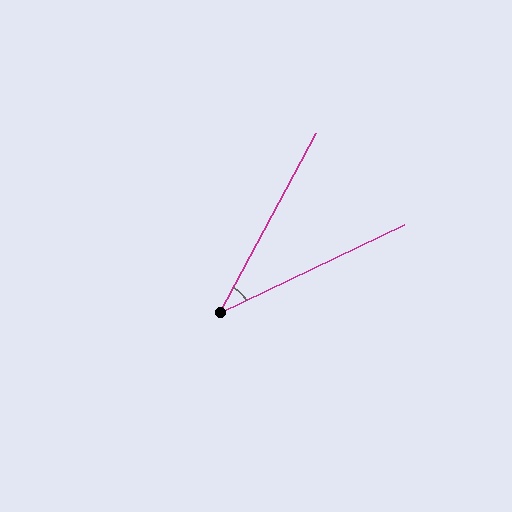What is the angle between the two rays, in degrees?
Approximately 36 degrees.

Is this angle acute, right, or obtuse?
It is acute.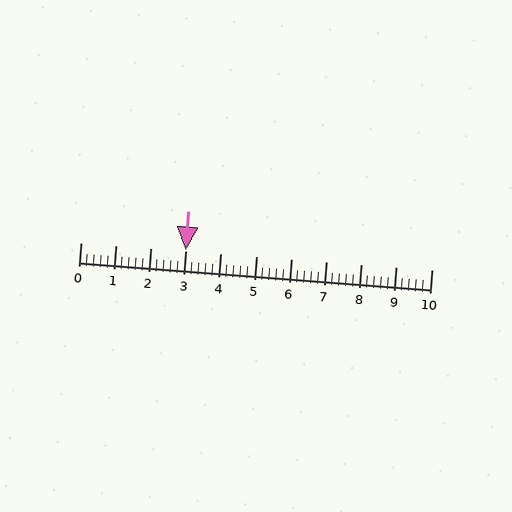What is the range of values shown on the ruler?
The ruler shows values from 0 to 10.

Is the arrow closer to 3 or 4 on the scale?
The arrow is closer to 3.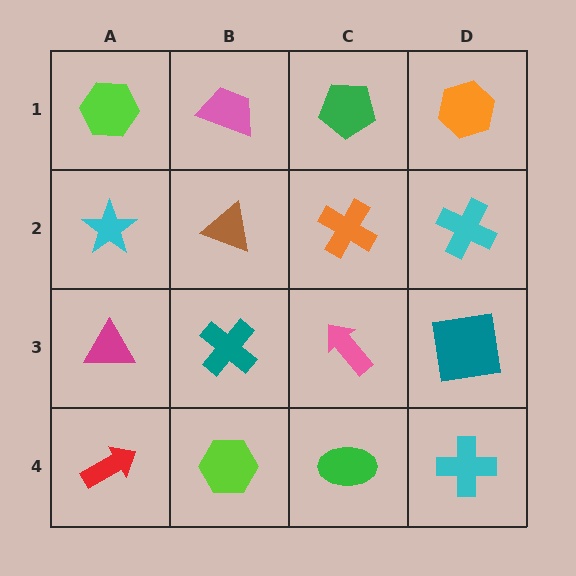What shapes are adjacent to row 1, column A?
A cyan star (row 2, column A), a pink trapezoid (row 1, column B).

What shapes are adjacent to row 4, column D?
A teal square (row 3, column D), a green ellipse (row 4, column C).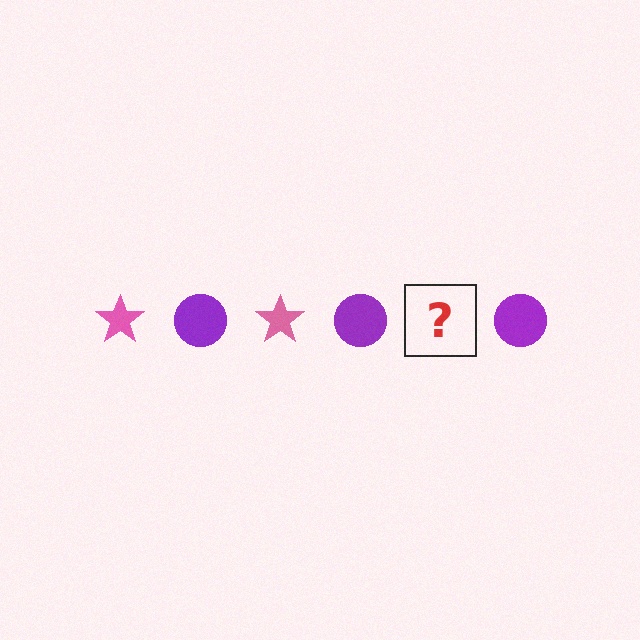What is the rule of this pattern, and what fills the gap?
The rule is that the pattern alternates between pink star and purple circle. The gap should be filled with a pink star.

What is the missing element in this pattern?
The missing element is a pink star.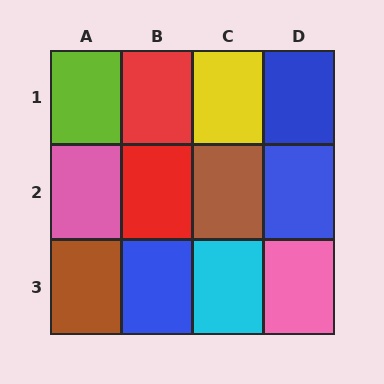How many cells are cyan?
1 cell is cyan.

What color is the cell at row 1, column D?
Blue.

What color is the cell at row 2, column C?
Brown.